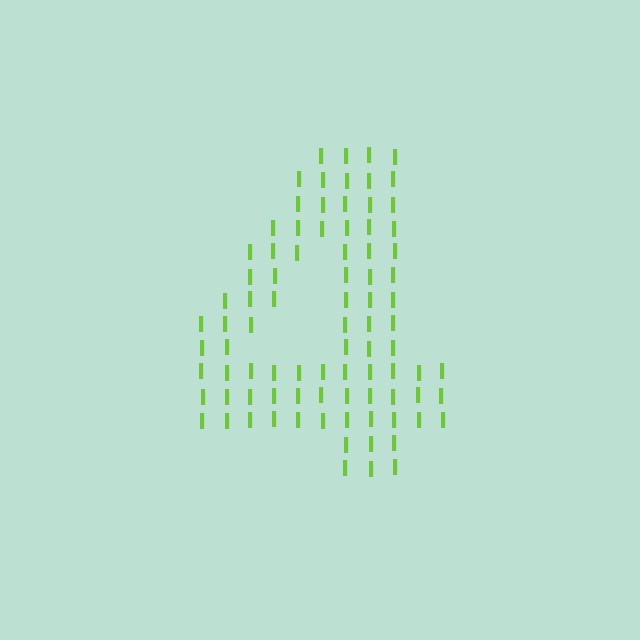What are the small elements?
The small elements are letter I's.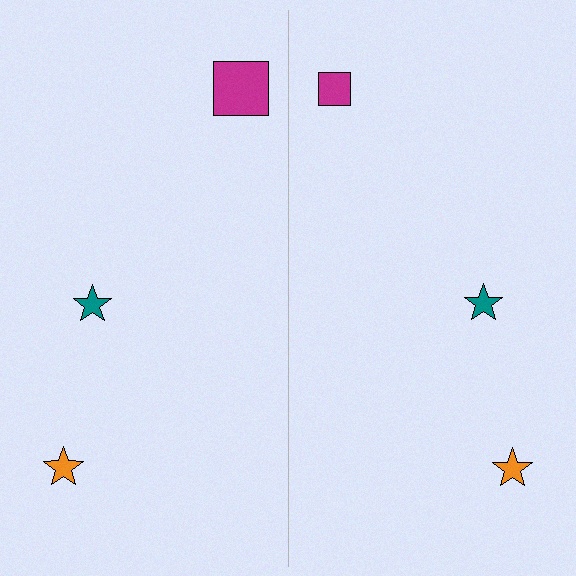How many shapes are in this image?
There are 6 shapes in this image.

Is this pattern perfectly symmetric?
No, the pattern is not perfectly symmetric. The magenta square on the right side has a different size than its mirror counterpart.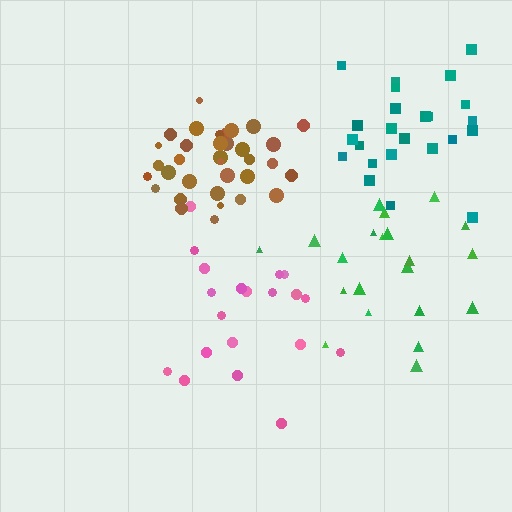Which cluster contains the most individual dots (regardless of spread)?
Brown (34).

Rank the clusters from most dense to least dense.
brown, pink, teal, green.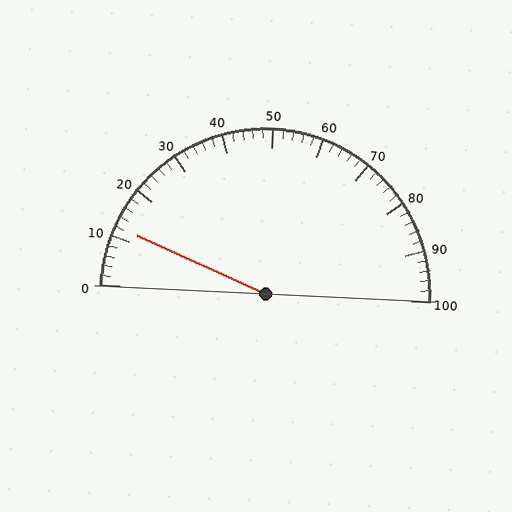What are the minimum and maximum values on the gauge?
The gauge ranges from 0 to 100.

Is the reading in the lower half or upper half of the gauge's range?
The reading is in the lower half of the range (0 to 100).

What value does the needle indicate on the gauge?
The needle indicates approximately 12.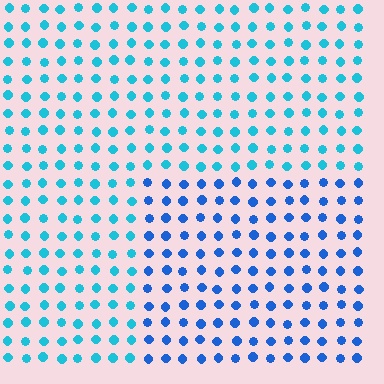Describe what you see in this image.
The image is filled with small cyan elements in a uniform arrangement. A rectangle-shaped region is visible where the elements are tinted to a slightly different hue, forming a subtle color boundary.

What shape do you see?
I see a rectangle.